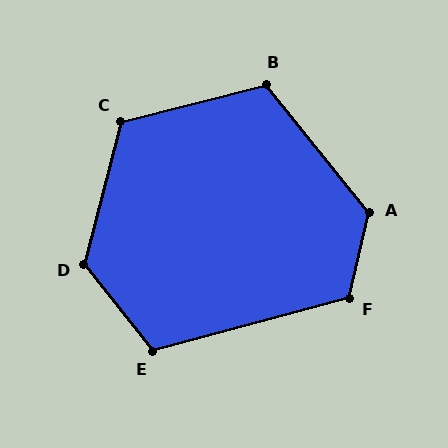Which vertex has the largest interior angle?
A, at approximately 128 degrees.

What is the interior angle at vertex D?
Approximately 127 degrees (obtuse).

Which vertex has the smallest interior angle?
E, at approximately 113 degrees.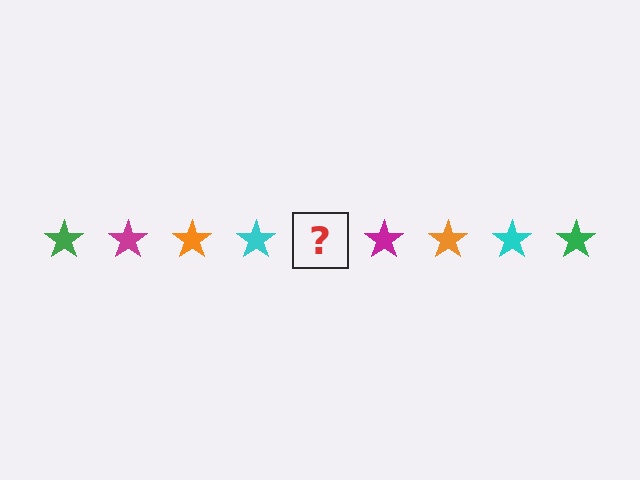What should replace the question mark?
The question mark should be replaced with a green star.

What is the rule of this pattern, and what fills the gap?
The rule is that the pattern cycles through green, magenta, orange, cyan stars. The gap should be filled with a green star.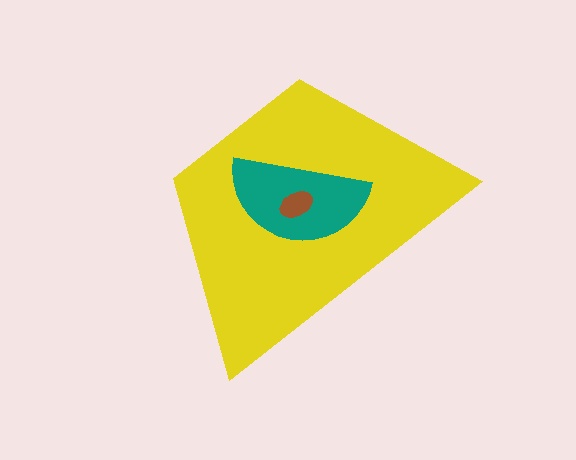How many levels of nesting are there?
3.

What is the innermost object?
The brown ellipse.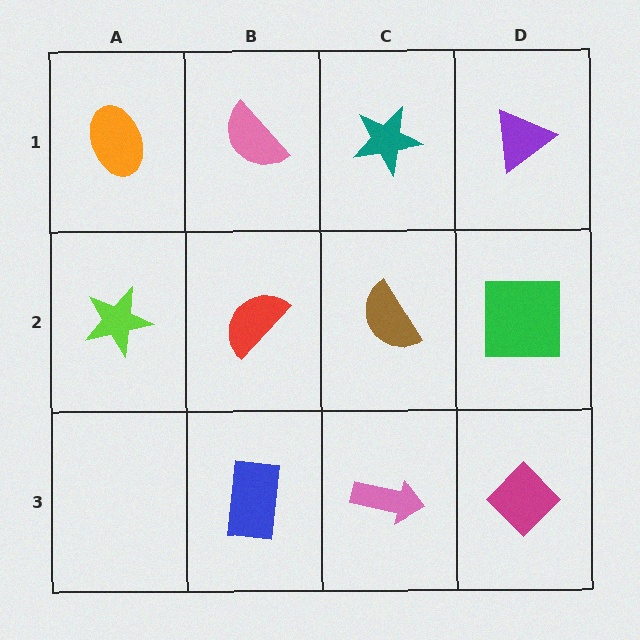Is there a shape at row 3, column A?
No, that cell is empty.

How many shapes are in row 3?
3 shapes.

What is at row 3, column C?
A pink arrow.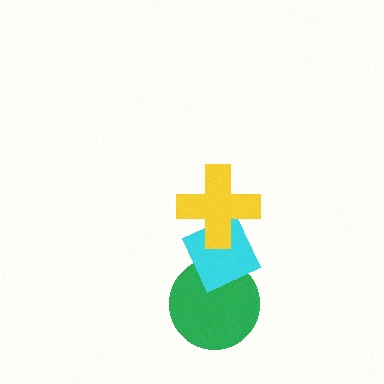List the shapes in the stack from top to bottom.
From top to bottom: the yellow cross, the cyan diamond, the green circle.